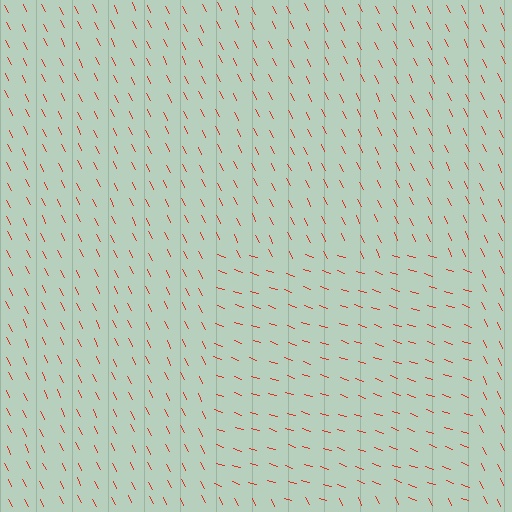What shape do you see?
I see a rectangle.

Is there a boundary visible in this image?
Yes, there is a texture boundary formed by a change in line orientation.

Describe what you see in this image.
The image is filled with small red line segments. A rectangle region in the image has lines oriented differently from the surrounding lines, creating a visible texture boundary.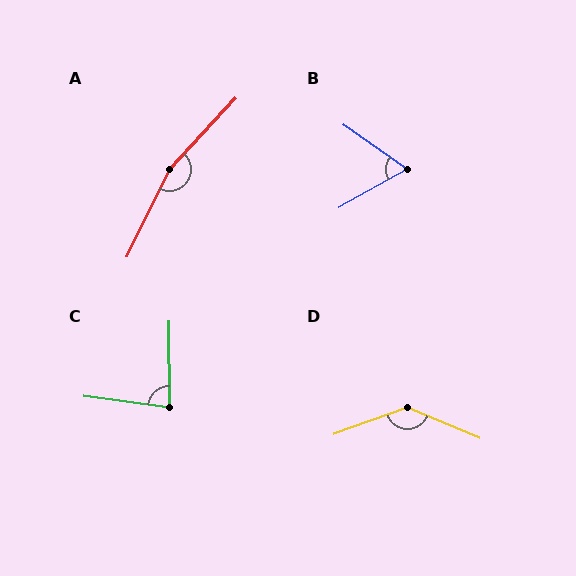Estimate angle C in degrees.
Approximately 82 degrees.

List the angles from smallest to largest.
B (64°), C (82°), D (138°), A (163°).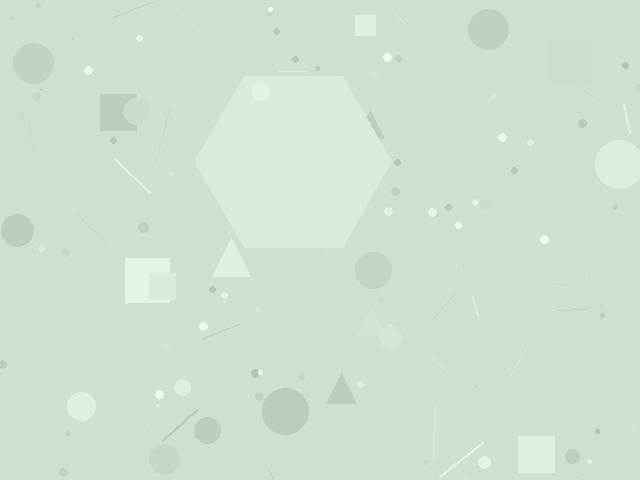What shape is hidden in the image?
A hexagon is hidden in the image.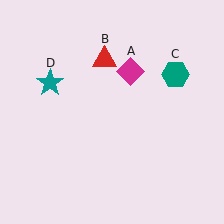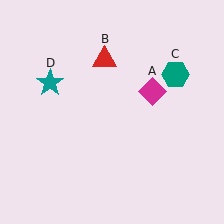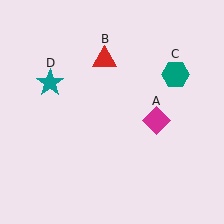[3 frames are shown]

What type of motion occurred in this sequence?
The magenta diamond (object A) rotated clockwise around the center of the scene.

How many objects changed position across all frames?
1 object changed position: magenta diamond (object A).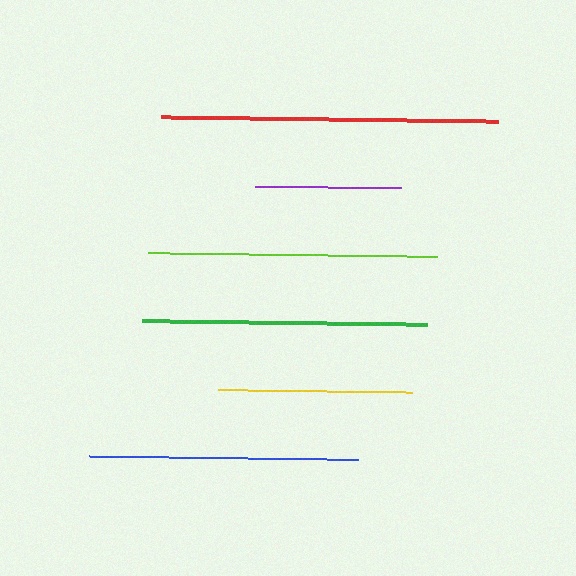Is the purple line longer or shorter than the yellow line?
The yellow line is longer than the purple line.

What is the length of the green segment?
The green segment is approximately 286 pixels long.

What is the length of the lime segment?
The lime segment is approximately 290 pixels long.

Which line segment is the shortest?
The purple line is the shortest at approximately 146 pixels.